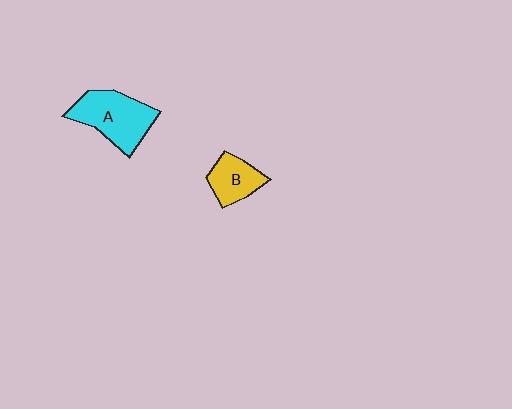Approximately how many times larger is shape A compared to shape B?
Approximately 1.7 times.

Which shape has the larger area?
Shape A (cyan).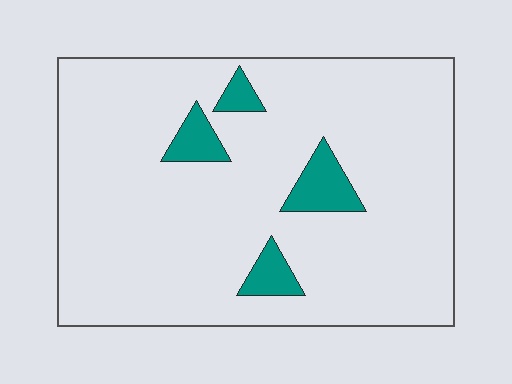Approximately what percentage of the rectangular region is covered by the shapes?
Approximately 10%.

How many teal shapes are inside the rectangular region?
4.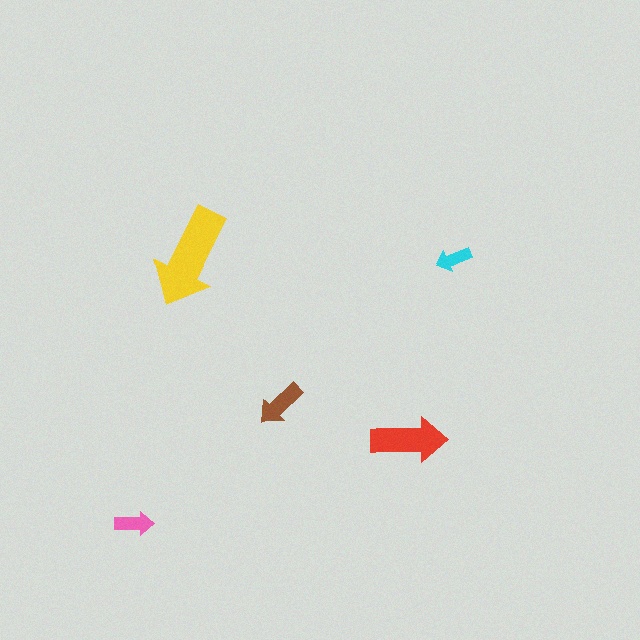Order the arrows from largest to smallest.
the yellow one, the red one, the brown one, the pink one, the cyan one.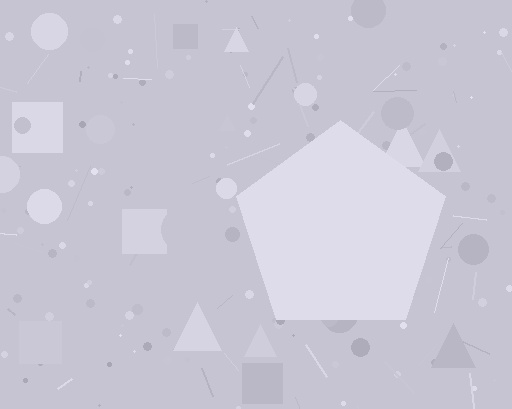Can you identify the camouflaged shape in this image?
The camouflaged shape is a pentagon.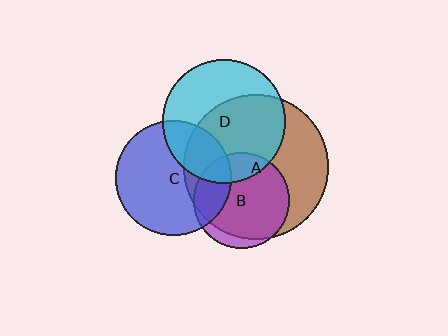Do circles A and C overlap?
Yes.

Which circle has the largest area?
Circle A (brown).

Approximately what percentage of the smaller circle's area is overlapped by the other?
Approximately 30%.